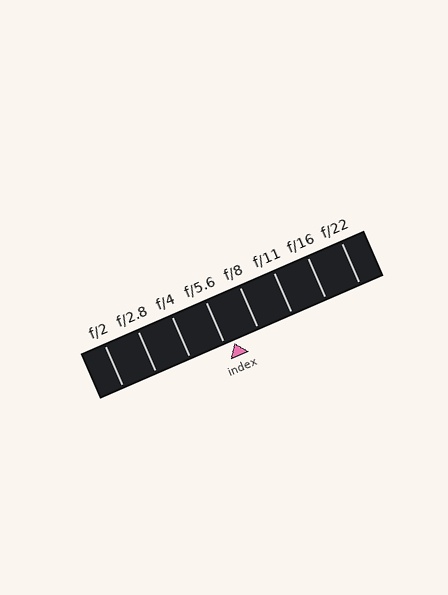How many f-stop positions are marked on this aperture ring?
There are 8 f-stop positions marked.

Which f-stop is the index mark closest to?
The index mark is closest to f/5.6.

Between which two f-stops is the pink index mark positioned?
The index mark is between f/5.6 and f/8.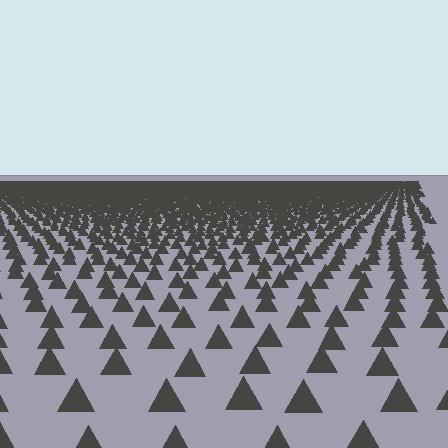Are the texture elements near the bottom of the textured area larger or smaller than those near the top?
Larger. Near the bottom, elements are closer to the viewer and appear at a bigger on-screen size.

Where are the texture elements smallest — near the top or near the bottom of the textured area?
Near the top.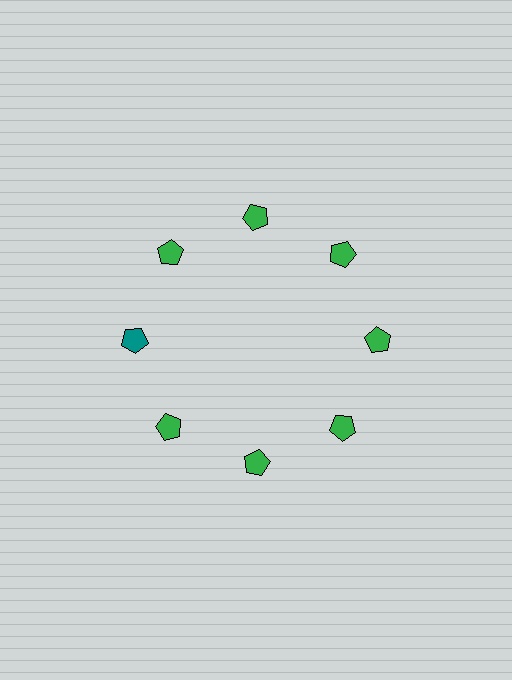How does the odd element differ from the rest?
It has a different color: teal instead of green.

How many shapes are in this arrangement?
There are 8 shapes arranged in a ring pattern.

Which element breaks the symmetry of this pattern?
The teal pentagon at roughly the 9 o'clock position breaks the symmetry. All other shapes are green pentagons.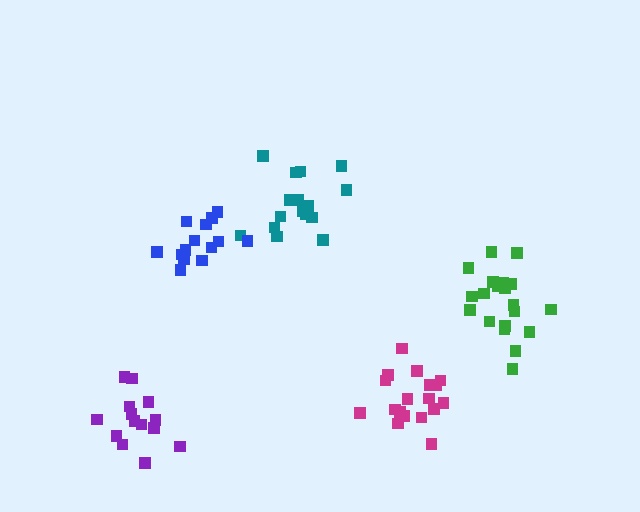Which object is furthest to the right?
The green cluster is rightmost.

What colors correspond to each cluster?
The clusters are colored: purple, teal, blue, green, magenta.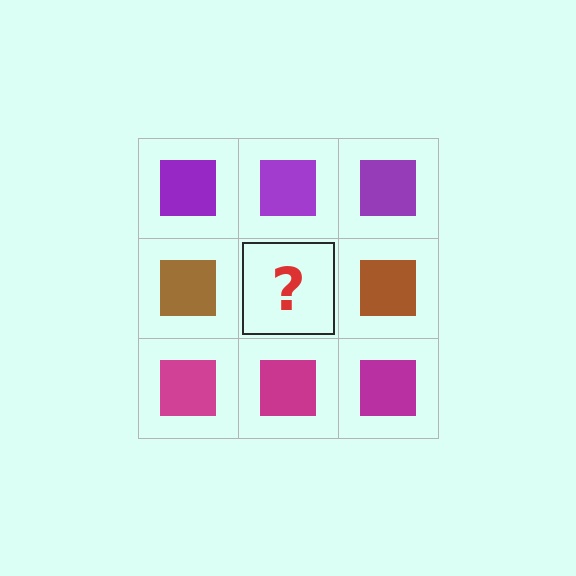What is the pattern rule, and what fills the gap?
The rule is that each row has a consistent color. The gap should be filled with a brown square.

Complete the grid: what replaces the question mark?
The question mark should be replaced with a brown square.